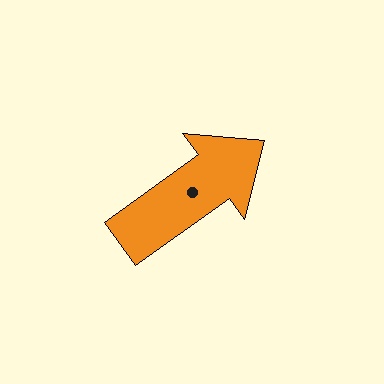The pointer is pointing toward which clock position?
Roughly 2 o'clock.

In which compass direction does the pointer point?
Northeast.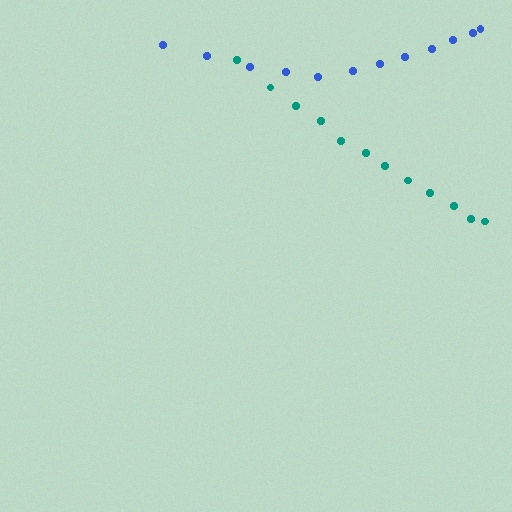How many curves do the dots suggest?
There are 2 distinct paths.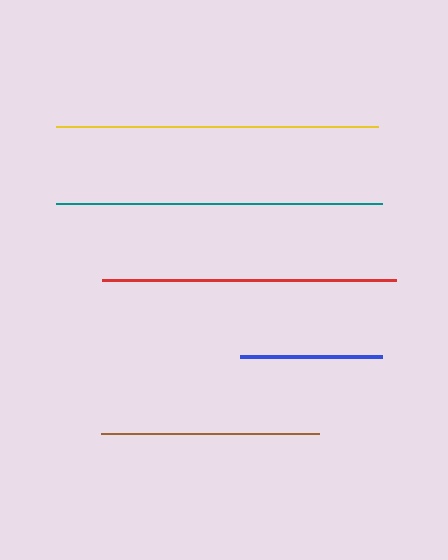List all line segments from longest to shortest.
From longest to shortest: teal, yellow, red, brown, blue.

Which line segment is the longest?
The teal line is the longest at approximately 326 pixels.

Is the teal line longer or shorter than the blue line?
The teal line is longer than the blue line.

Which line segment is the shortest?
The blue line is the shortest at approximately 142 pixels.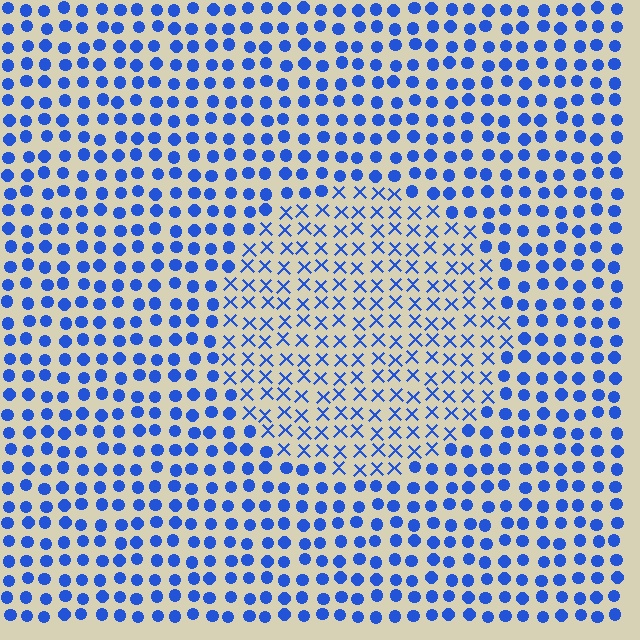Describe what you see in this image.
The image is filled with small blue elements arranged in a uniform grid. A circle-shaped region contains X marks, while the surrounding area contains circles. The boundary is defined purely by the change in element shape.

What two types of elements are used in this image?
The image uses X marks inside the circle region and circles outside it.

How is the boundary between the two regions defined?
The boundary is defined by a change in element shape: X marks inside vs. circles outside. All elements share the same color and spacing.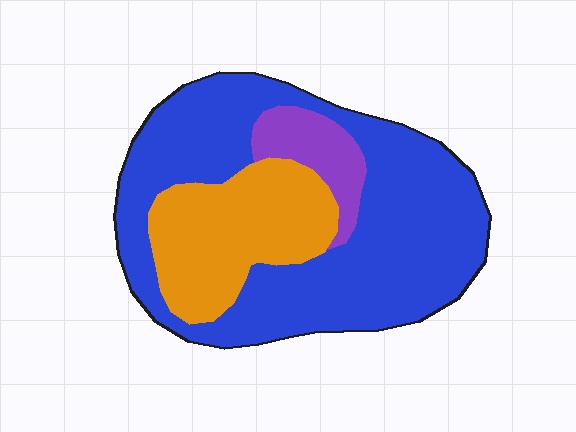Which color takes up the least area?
Purple, at roughly 10%.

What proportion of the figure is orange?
Orange takes up between a quarter and a half of the figure.